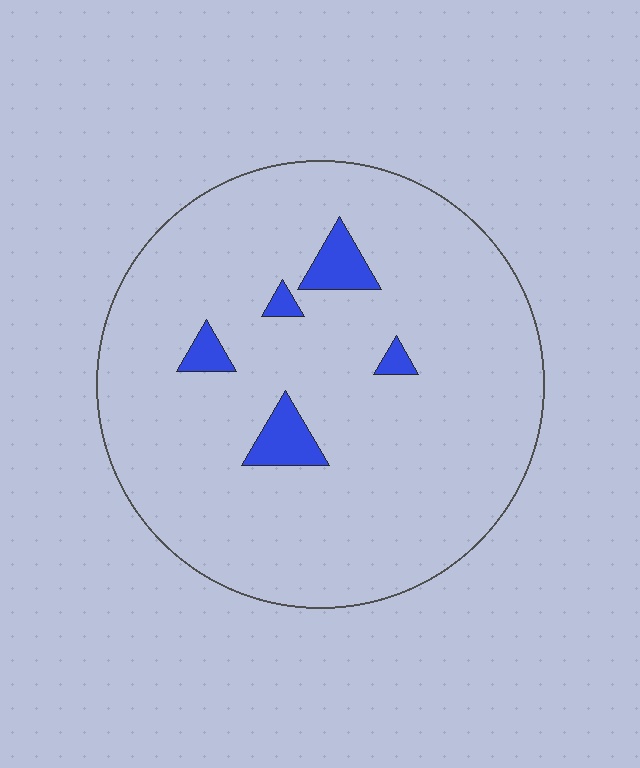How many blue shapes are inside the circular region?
5.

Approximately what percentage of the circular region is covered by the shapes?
Approximately 5%.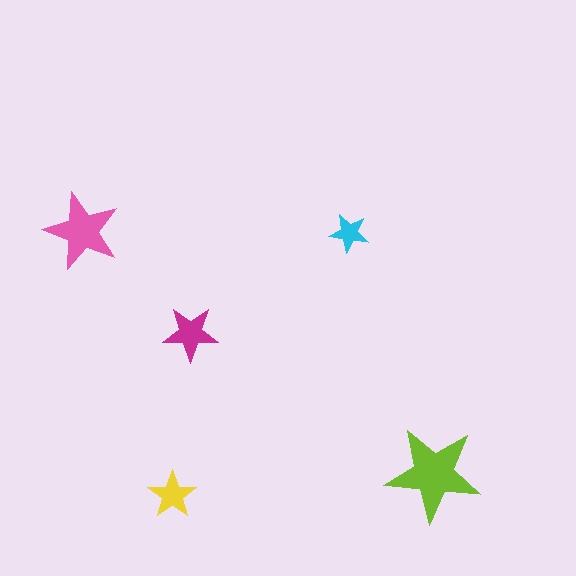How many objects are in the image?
There are 5 objects in the image.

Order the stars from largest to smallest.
the lime one, the pink one, the magenta one, the yellow one, the cyan one.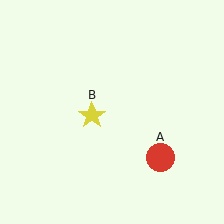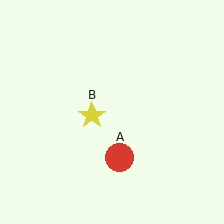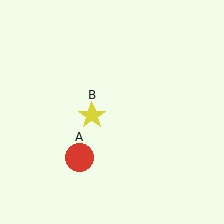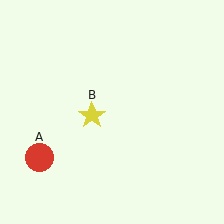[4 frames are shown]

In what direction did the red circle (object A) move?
The red circle (object A) moved left.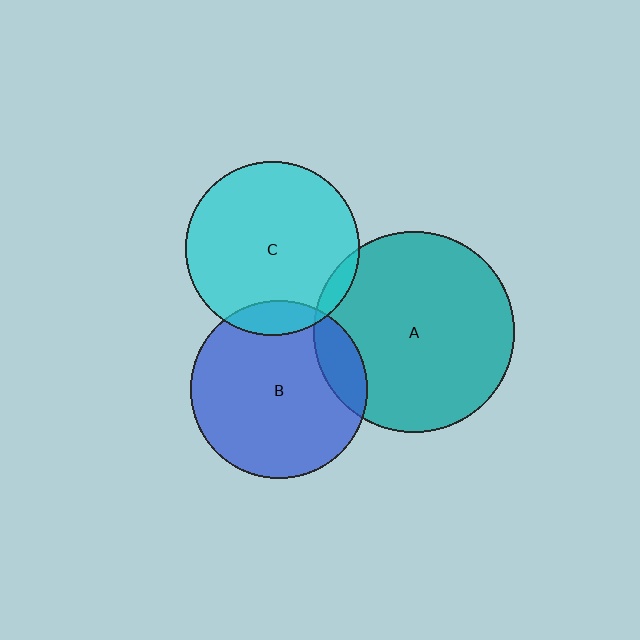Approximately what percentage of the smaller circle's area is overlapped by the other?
Approximately 5%.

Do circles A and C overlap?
Yes.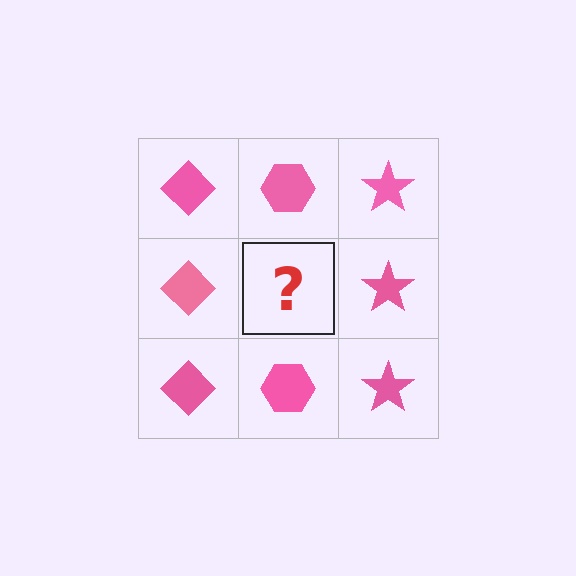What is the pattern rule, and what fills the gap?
The rule is that each column has a consistent shape. The gap should be filled with a pink hexagon.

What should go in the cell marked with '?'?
The missing cell should contain a pink hexagon.